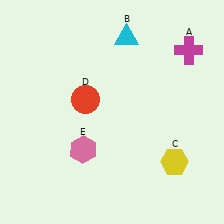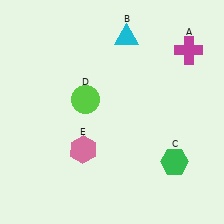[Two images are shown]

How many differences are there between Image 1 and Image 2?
There are 2 differences between the two images.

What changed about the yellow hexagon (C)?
In Image 1, C is yellow. In Image 2, it changed to green.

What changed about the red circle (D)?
In Image 1, D is red. In Image 2, it changed to lime.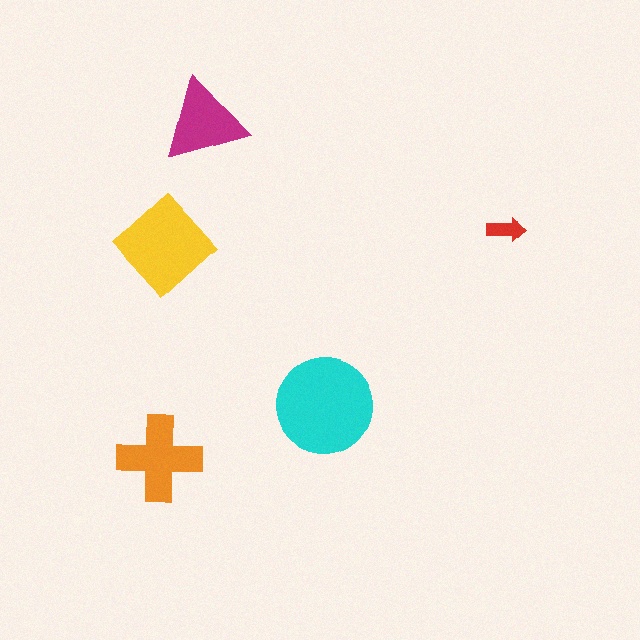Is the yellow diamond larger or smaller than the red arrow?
Larger.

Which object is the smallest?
The red arrow.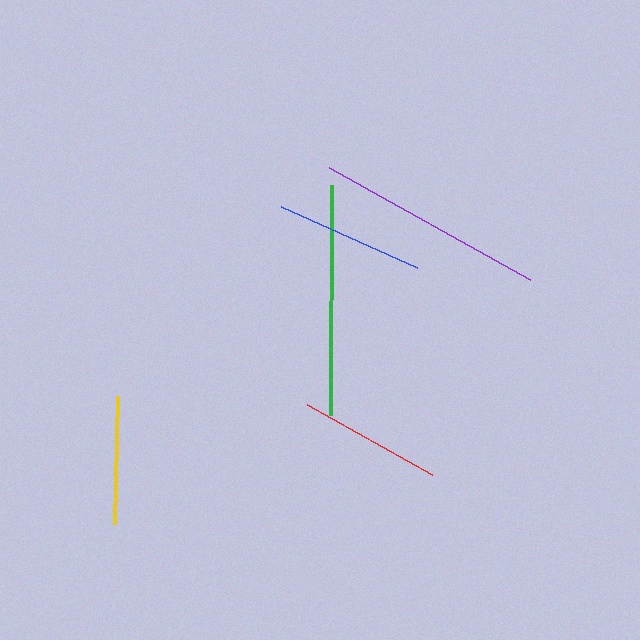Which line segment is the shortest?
The yellow line is the shortest at approximately 129 pixels.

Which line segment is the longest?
The purple line is the longest at approximately 231 pixels.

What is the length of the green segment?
The green segment is approximately 230 pixels long.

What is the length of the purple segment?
The purple segment is approximately 231 pixels long.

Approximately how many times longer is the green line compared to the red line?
The green line is approximately 1.6 times the length of the red line.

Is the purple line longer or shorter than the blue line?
The purple line is longer than the blue line.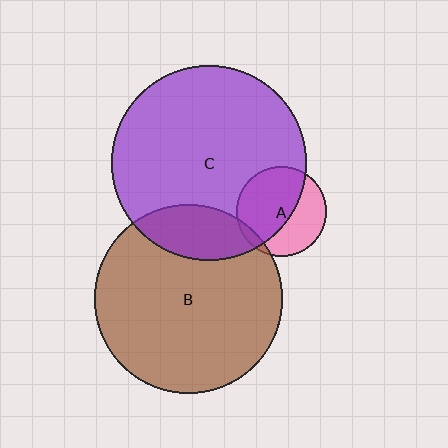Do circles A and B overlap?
Yes.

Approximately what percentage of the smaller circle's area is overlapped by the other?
Approximately 5%.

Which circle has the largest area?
Circle C (purple).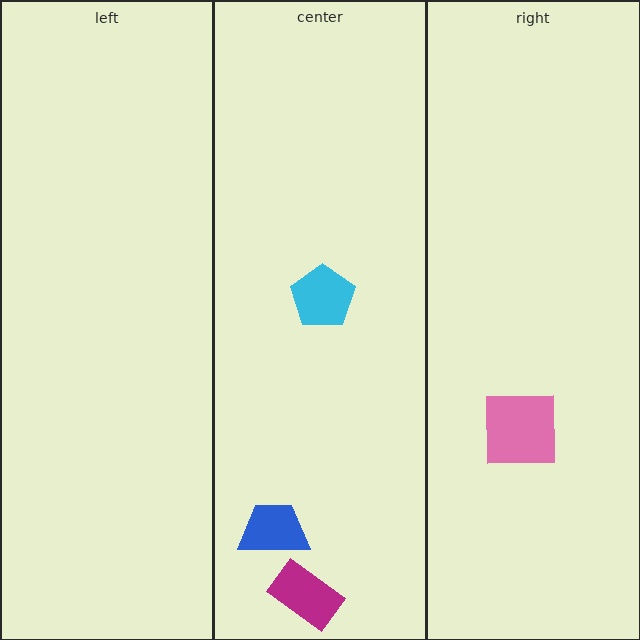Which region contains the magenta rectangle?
The center region.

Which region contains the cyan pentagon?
The center region.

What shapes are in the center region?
The blue trapezoid, the magenta rectangle, the cyan pentagon.